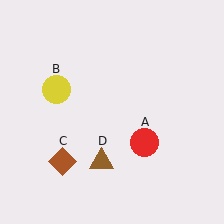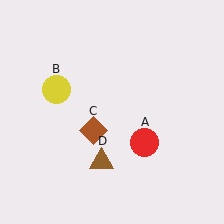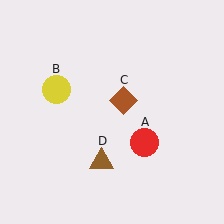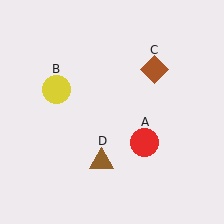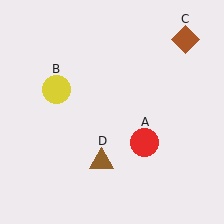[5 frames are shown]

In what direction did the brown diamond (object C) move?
The brown diamond (object C) moved up and to the right.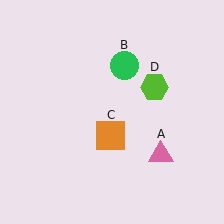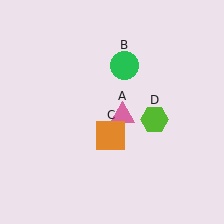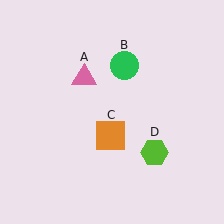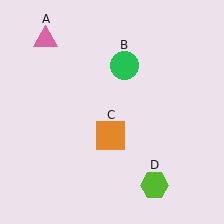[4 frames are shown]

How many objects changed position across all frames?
2 objects changed position: pink triangle (object A), lime hexagon (object D).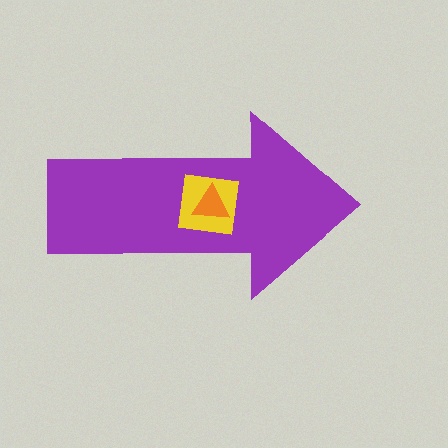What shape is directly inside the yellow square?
The orange triangle.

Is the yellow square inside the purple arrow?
Yes.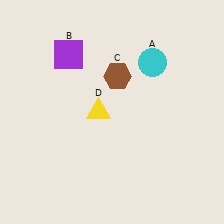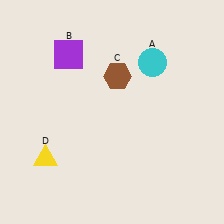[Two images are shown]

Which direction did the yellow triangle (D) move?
The yellow triangle (D) moved left.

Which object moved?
The yellow triangle (D) moved left.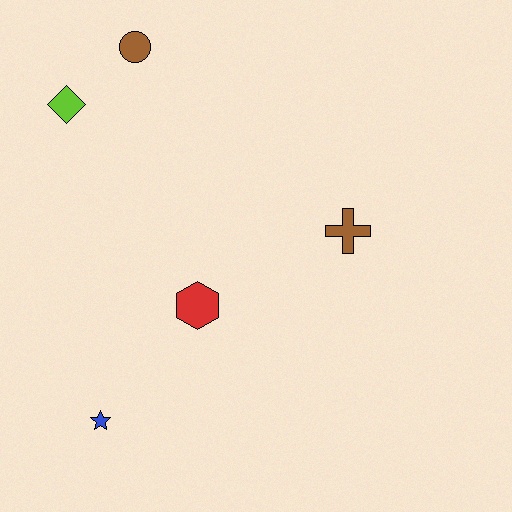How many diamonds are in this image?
There is 1 diamond.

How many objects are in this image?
There are 5 objects.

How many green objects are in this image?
There are no green objects.